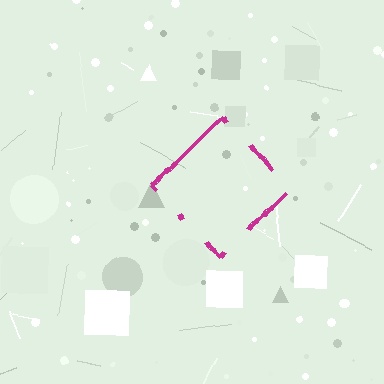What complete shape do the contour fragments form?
The contour fragments form a diamond.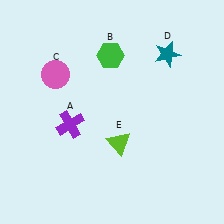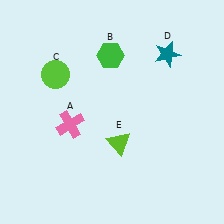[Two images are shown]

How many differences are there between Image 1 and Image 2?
There are 2 differences between the two images.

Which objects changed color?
A changed from purple to pink. C changed from pink to lime.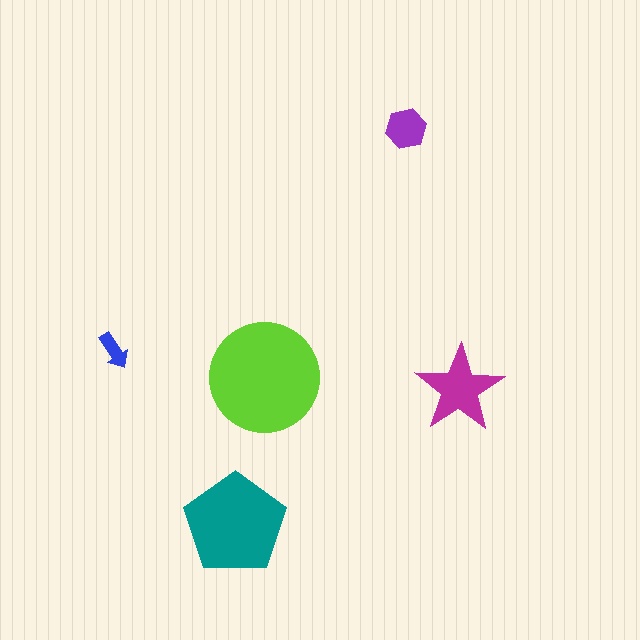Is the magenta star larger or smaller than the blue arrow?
Larger.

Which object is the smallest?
The blue arrow.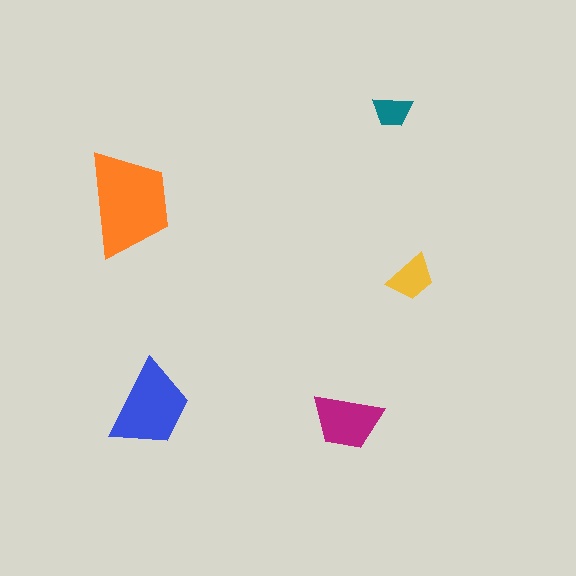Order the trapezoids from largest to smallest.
the orange one, the blue one, the magenta one, the yellow one, the teal one.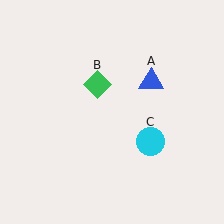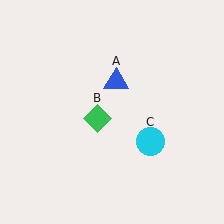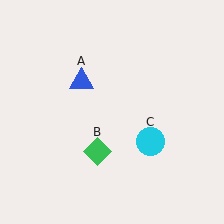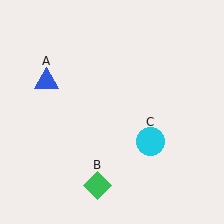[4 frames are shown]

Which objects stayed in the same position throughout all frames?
Cyan circle (object C) remained stationary.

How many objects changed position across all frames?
2 objects changed position: blue triangle (object A), green diamond (object B).